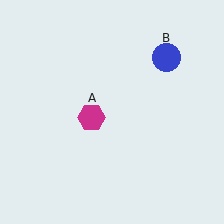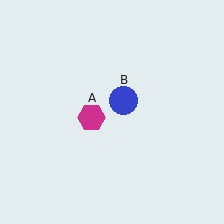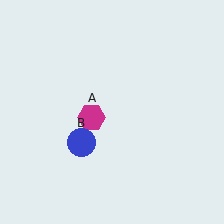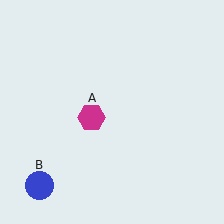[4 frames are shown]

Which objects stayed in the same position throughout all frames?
Magenta hexagon (object A) remained stationary.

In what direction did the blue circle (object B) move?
The blue circle (object B) moved down and to the left.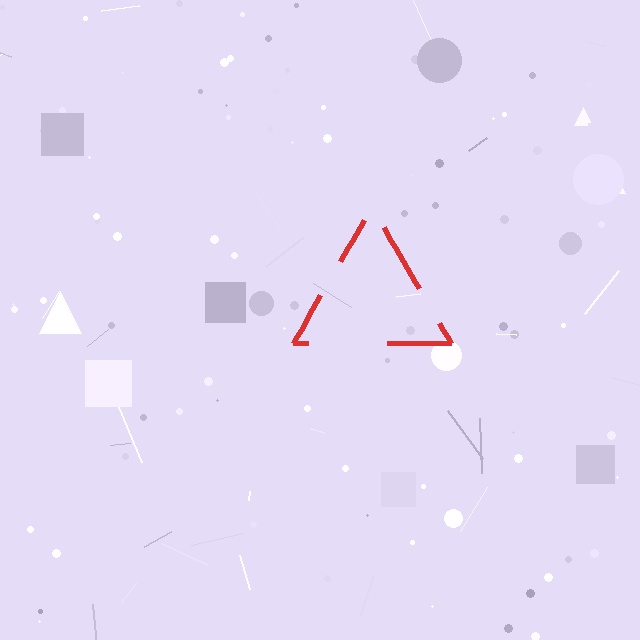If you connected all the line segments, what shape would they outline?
They would outline a triangle.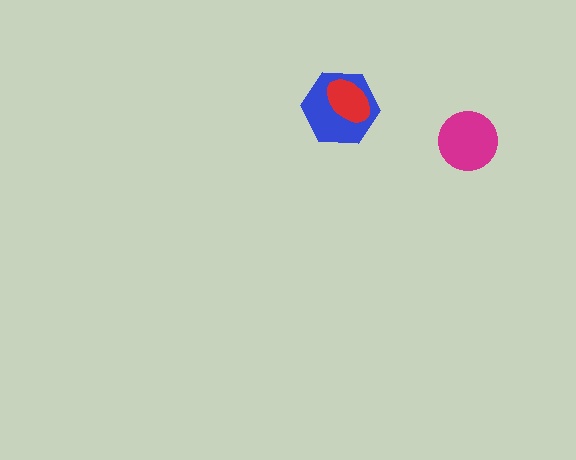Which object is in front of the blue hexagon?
The red ellipse is in front of the blue hexagon.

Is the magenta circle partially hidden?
No, no other shape covers it.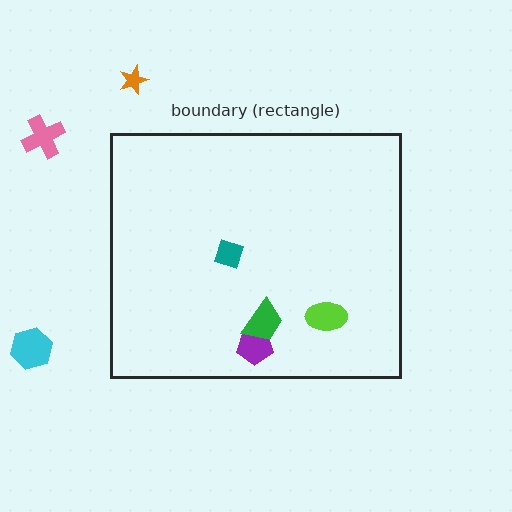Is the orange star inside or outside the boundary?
Outside.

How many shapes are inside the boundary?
4 inside, 3 outside.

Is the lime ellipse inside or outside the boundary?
Inside.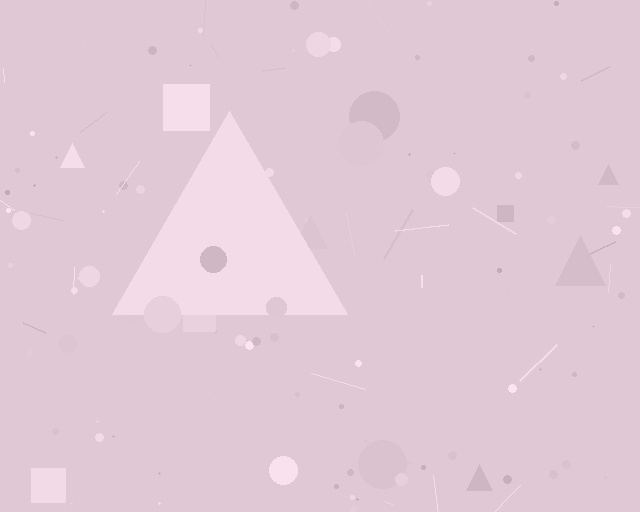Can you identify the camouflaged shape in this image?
The camouflaged shape is a triangle.